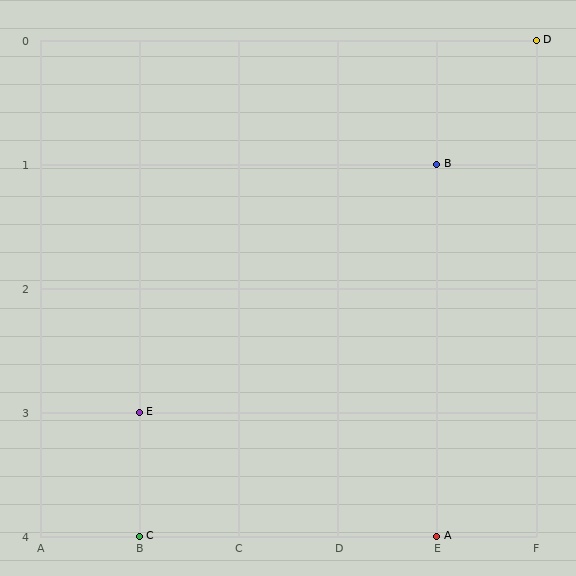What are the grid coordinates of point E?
Point E is at grid coordinates (B, 3).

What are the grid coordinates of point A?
Point A is at grid coordinates (E, 4).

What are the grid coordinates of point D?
Point D is at grid coordinates (F, 0).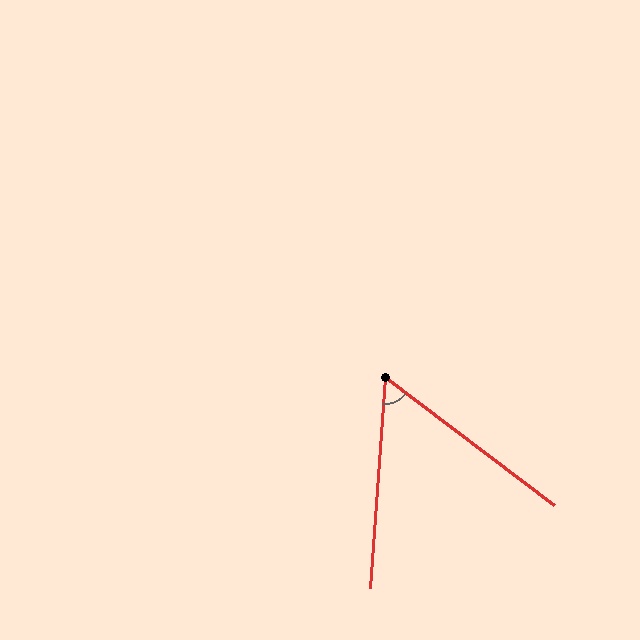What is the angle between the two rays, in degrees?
Approximately 57 degrees.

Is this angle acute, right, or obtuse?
It is acute.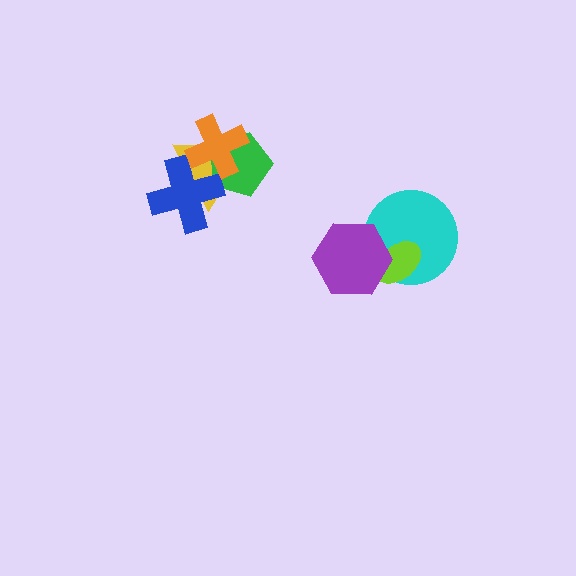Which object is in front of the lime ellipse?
The purple hexagon is in front of the lime ellipse.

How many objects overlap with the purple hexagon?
2 objects overlap with the purple hexagon.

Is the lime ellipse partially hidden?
Yes, it is partially covered by another shape.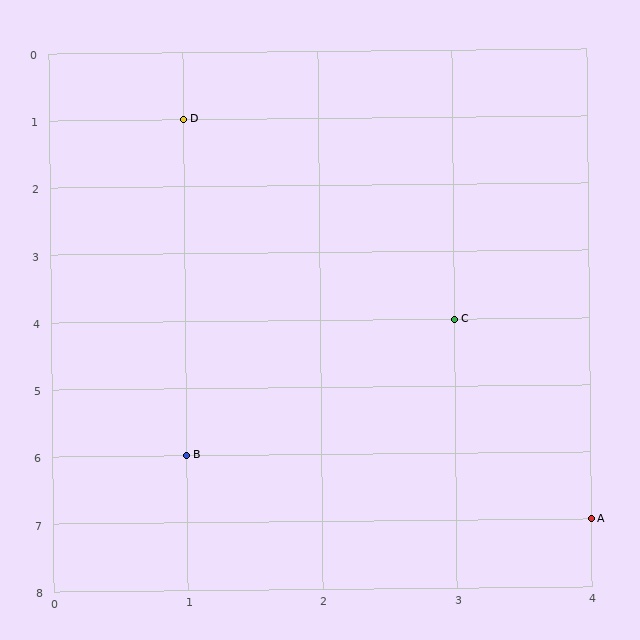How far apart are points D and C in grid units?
Points D and C are 2 columns and 3 rows apart (about 3.6 grid units diagonally).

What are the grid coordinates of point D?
Point D is at grid coordinates (1, 1).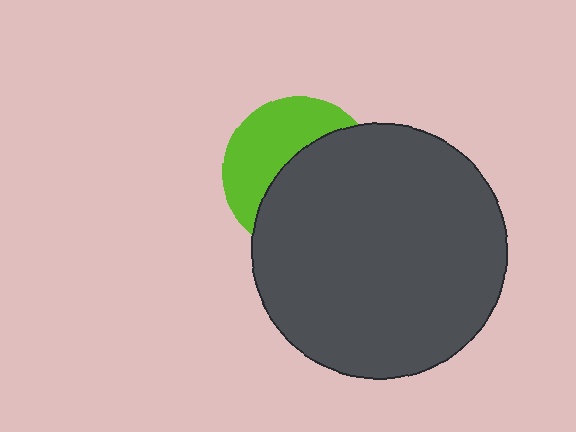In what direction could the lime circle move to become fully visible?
The lime circle could move toward the upper-left. That would shift it out from behind the dark gray circle entirely.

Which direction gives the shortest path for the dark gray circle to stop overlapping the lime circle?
Moving toward the lower-right gives the shortest separation.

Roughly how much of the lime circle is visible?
A small part of it is visible (roughly 43%).